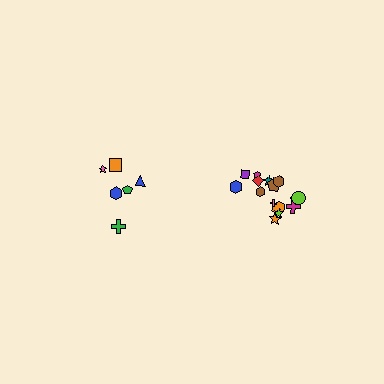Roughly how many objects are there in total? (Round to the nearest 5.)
Roughly 20 objects in total.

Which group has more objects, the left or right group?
The right group.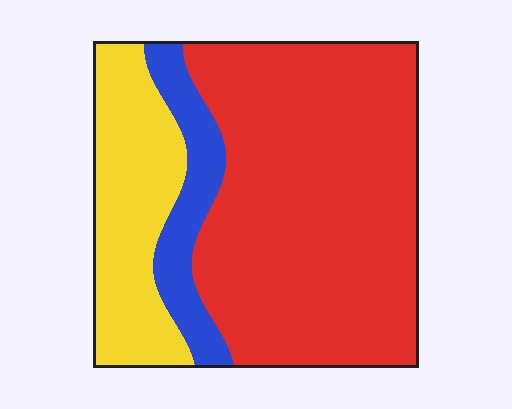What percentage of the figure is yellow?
Yellow covers 23% of the figure.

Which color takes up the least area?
Blue, at roughly 10%.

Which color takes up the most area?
Red, at roughly 65%.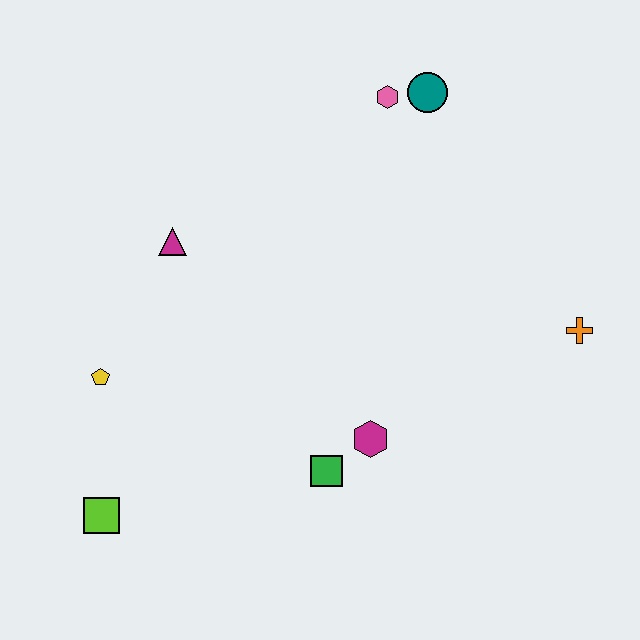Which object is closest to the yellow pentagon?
The lime square is closest to the yellow pentagon.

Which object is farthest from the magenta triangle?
The orange cross is farthest from the magenta triangle.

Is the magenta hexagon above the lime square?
Yes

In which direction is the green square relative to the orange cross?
The green square is to the left of the orange cross.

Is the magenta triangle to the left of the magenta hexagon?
Yes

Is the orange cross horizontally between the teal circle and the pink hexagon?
No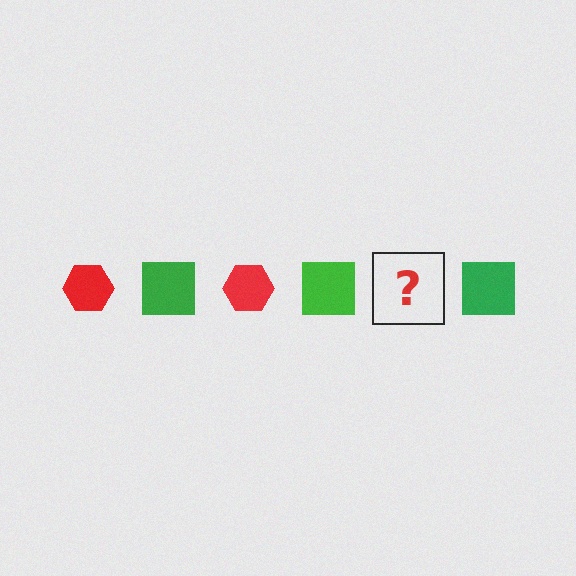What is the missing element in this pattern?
The missing element is a red hexagon.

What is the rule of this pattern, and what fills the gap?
The rule is that the pattern alternates between red hexagon and green square. The gap should be filled with a red hexagon.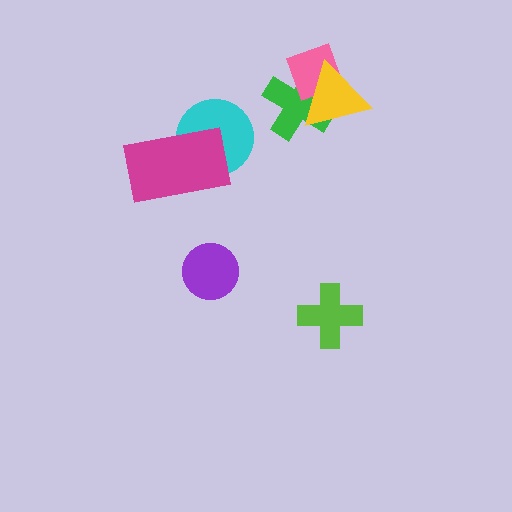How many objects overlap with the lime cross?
0 objects overlap with the lime cross.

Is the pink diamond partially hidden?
Yes, it is partially covered by another shape.